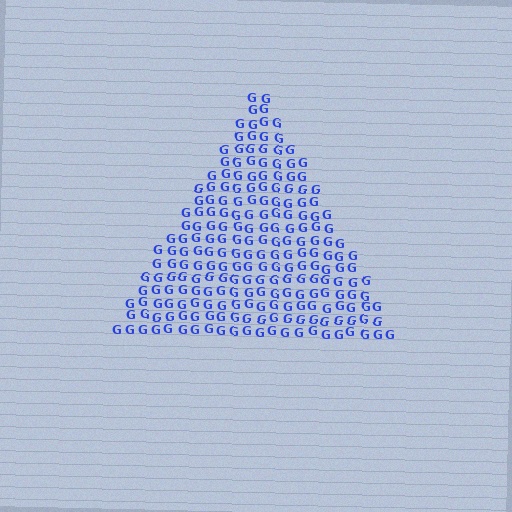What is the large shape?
The large shape is a triangle.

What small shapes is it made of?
It is made of small letter G's.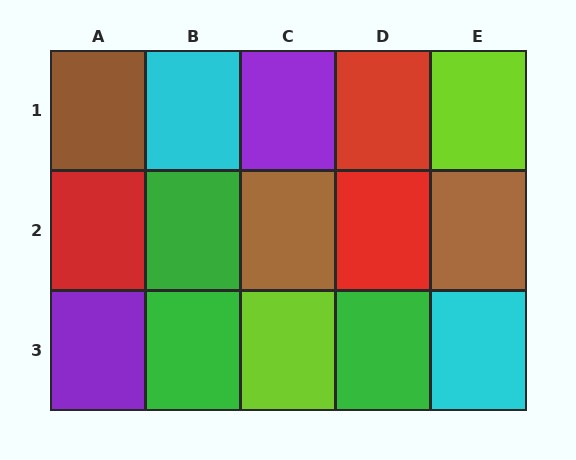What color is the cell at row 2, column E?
Brown.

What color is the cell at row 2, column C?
Brown.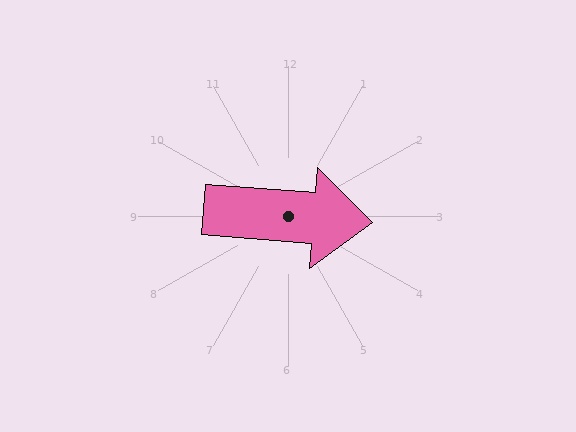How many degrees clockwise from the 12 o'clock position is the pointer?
Approximately 94 degrees.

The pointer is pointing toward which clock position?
Roughly 3 o'clock.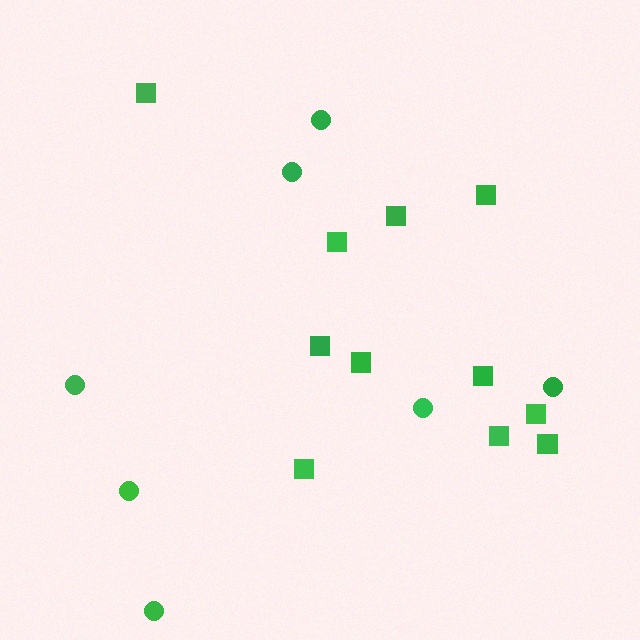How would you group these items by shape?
There are 2 groups: one group of circles (7) and one group of squares (11).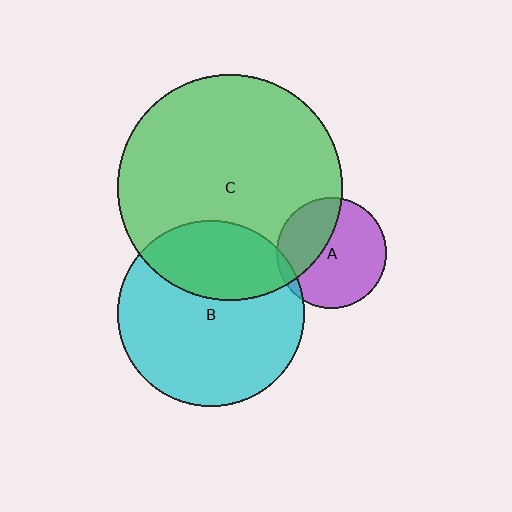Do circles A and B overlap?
Yes.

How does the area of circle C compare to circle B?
Approximately 1.5 times.